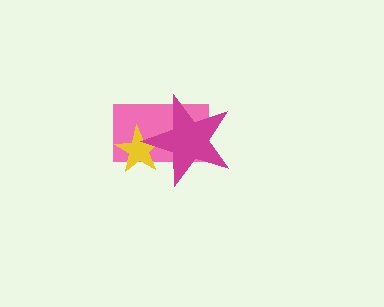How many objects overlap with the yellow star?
2 objects overlap with the yellow star.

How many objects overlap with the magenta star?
2 objects overlap with the magenta star.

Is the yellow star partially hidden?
Yes, it is partially covered by another shape.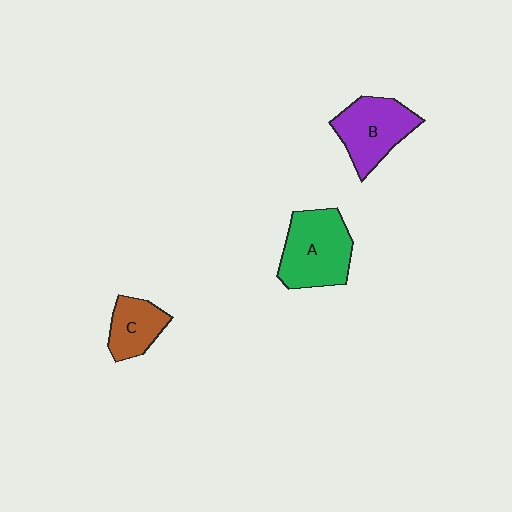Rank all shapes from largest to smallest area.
From largest to smallest: A (green), B (purple), C (brown).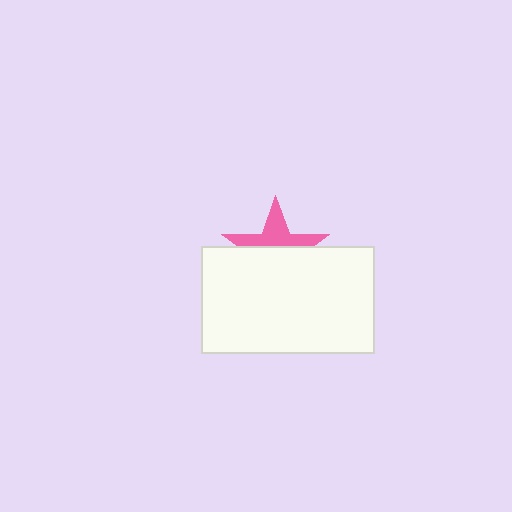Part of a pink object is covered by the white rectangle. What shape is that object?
It is a star.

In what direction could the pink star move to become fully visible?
The pink star could move up. That would shift it out from behind the white rectangle entirely.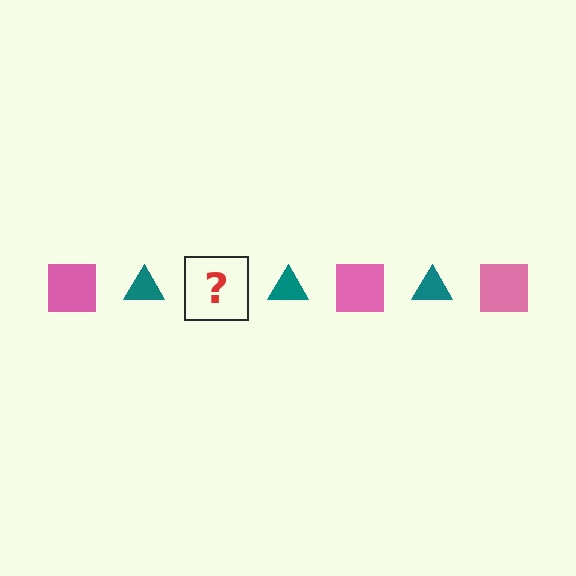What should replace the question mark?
The question mark should be replaced with a pink square.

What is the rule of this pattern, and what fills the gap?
The rule is that the pattern alternates between pink square and teal triangle. The gap should be filled with a pink square.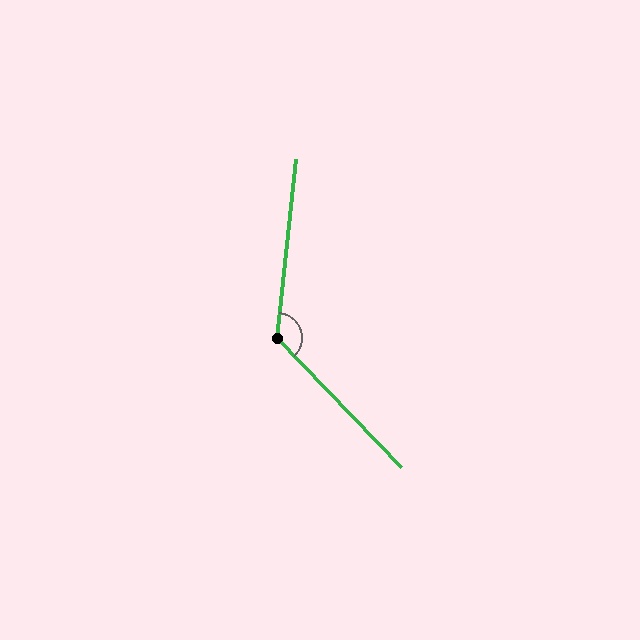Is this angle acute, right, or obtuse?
It is obtuse.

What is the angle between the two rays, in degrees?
Approximately 130 degrees.